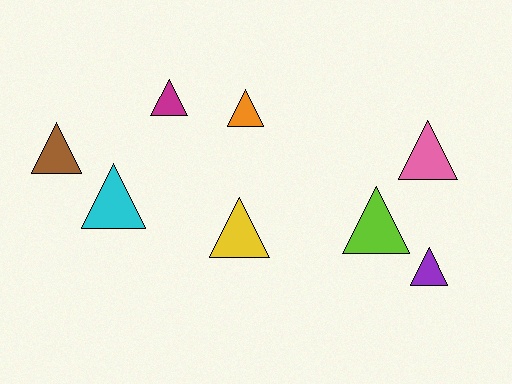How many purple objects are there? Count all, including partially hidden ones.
There is 1 purple object.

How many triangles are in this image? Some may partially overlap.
There are 8 triangles.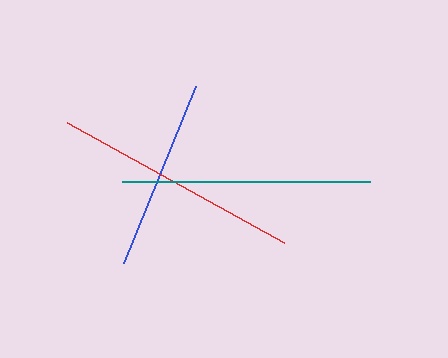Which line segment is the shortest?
The blue line is the shortest at approximately 191 pixels.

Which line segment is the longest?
The teal line is the longest at approximately 248 pixels.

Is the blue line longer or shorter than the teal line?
The teal line is longer than the blue line.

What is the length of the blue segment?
The blue segment is approximately 191 pixels long.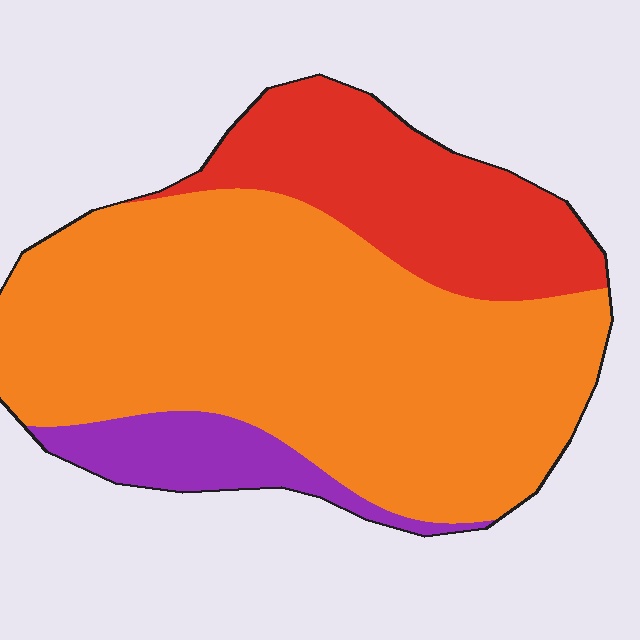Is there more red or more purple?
Red.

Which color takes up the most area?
Orange, at roughly 65%.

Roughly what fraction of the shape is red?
Red covers around 25% of the shape.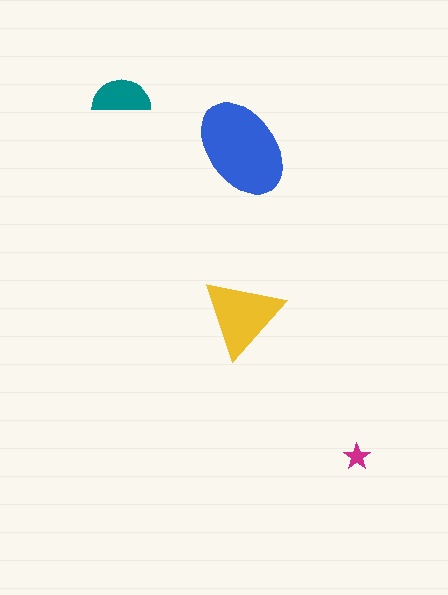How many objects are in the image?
There are 4 objects in the image.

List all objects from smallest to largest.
The magenta star, the teal semicircle, the yellow triangle, the blue ellipse.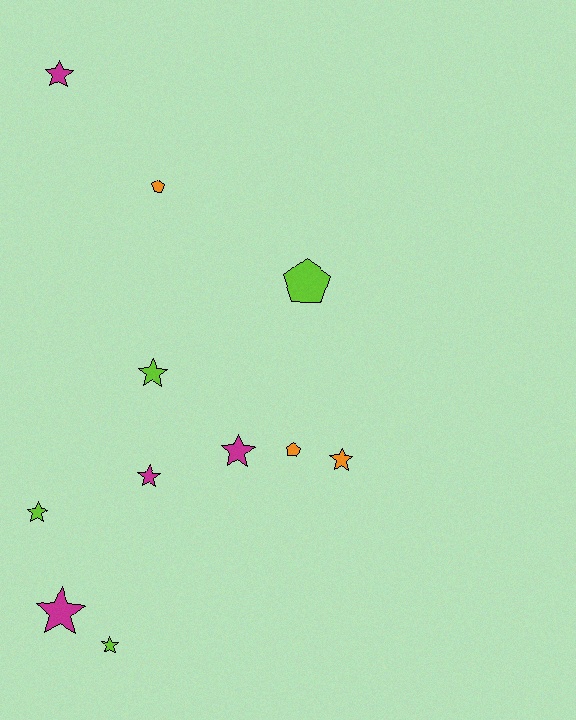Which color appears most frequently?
Lime, with 4 objects.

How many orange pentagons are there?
There are 2 orange pentagons.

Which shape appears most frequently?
Star, with 8 objects.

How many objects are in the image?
There are 11 objects.